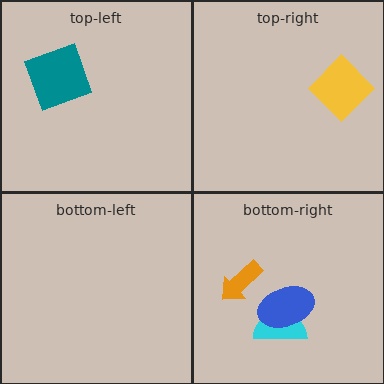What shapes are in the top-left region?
The teal square.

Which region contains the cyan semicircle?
The bottom-right region.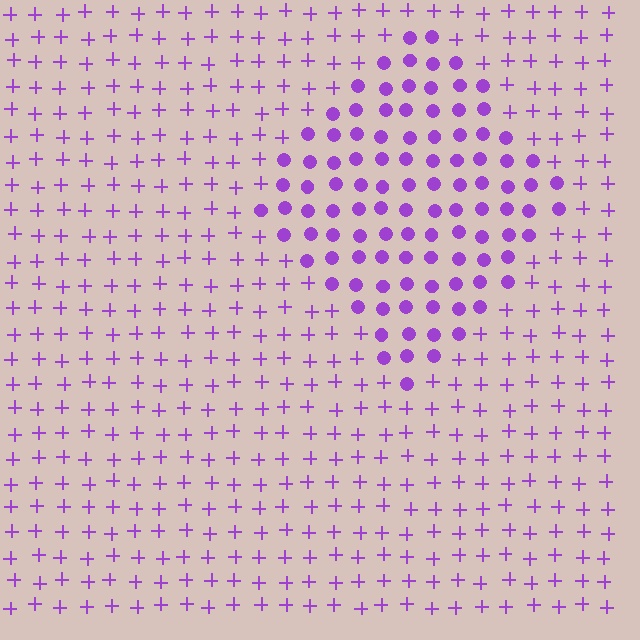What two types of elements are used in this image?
The image uses circles inside the diamond region and plus signs outside it.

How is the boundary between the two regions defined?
The boundary is defined by a change in element shape: circles inside vs. plus signs outside. All elements share the same color and spacing.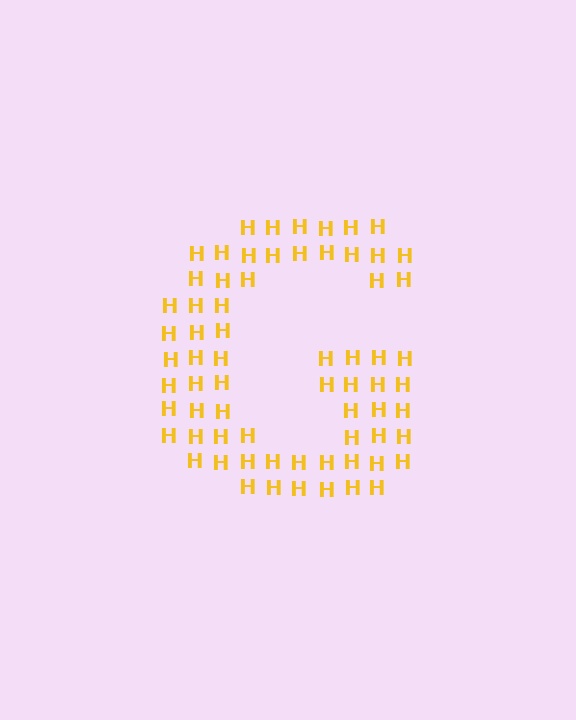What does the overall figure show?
The overall figure shows the letter G.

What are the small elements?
The small elements are letter H's.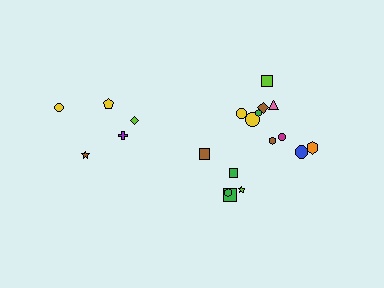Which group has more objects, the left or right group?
The right group.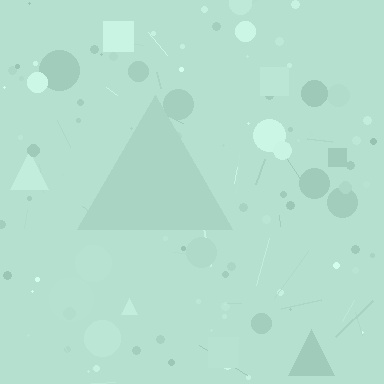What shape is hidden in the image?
A triangle is hidden in the image.